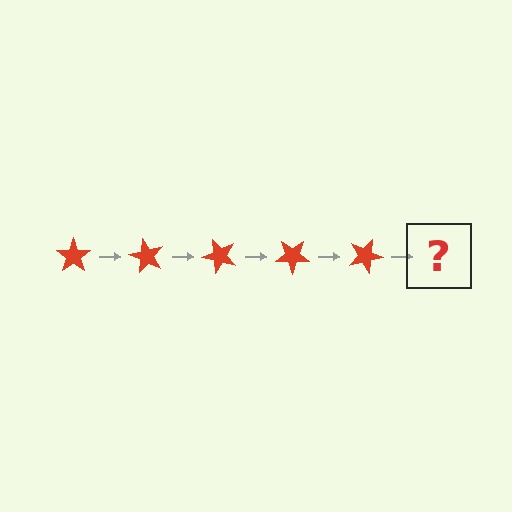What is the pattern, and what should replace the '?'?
The pattern is that the star rotates 60 degrees each step. The '?' should be a red star rotated 300 degrees.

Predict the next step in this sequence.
The next step is a red star rotated 300 degrees.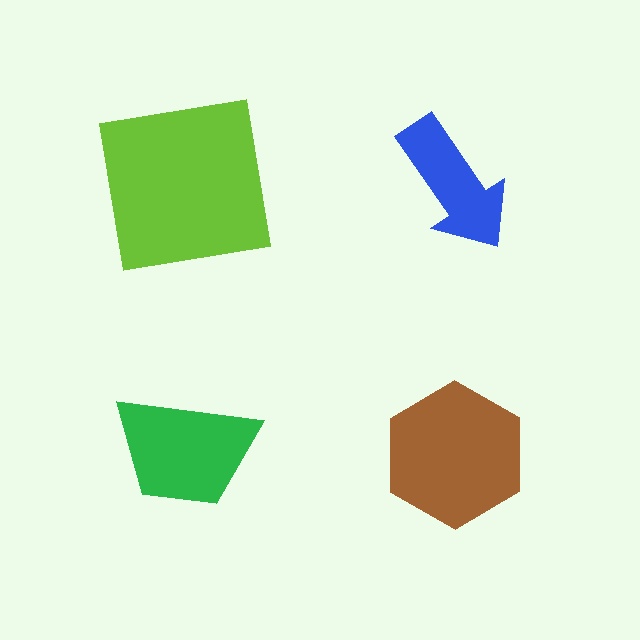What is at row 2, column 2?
A brown hexagon.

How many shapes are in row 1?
2 shapes.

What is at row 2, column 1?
A green trapezoid.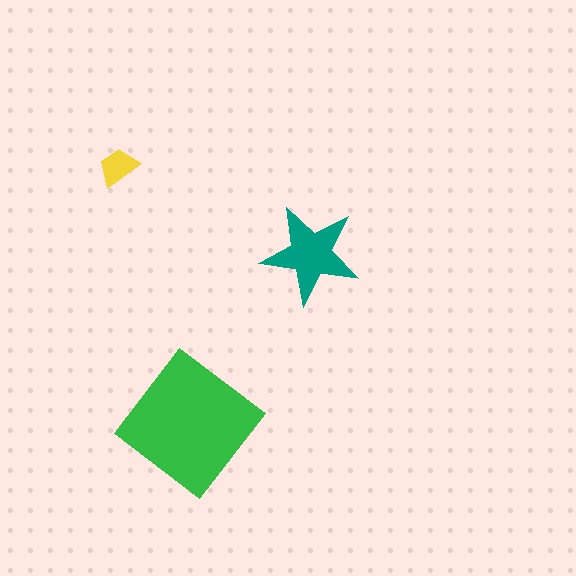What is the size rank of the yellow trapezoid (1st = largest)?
3rd.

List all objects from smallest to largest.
The yellow trapezoid, the teal star, the green diamond.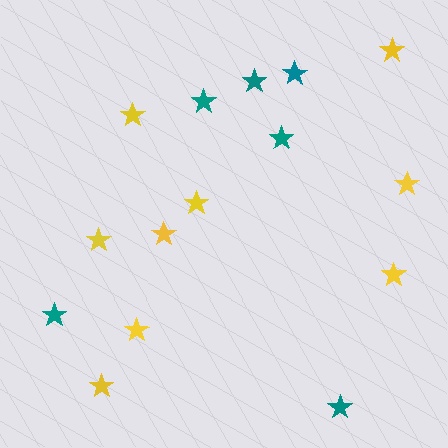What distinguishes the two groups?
There are 2 groups: one group of teal stars (6) and one group of yellow stars (9).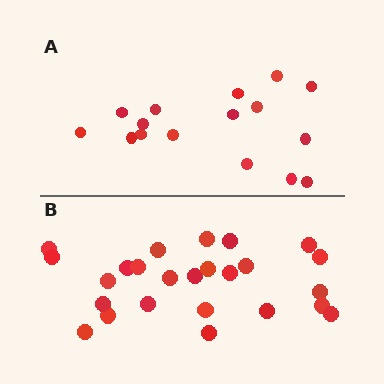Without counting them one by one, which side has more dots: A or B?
Region B (the bottom region) has more dots.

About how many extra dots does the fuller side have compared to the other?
Region B has roughly 8 or so more dots than region A.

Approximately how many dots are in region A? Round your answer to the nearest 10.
About 20 dots. (The exact count is 16, which rounds to 20.)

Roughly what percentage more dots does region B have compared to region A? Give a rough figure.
About 55% more.